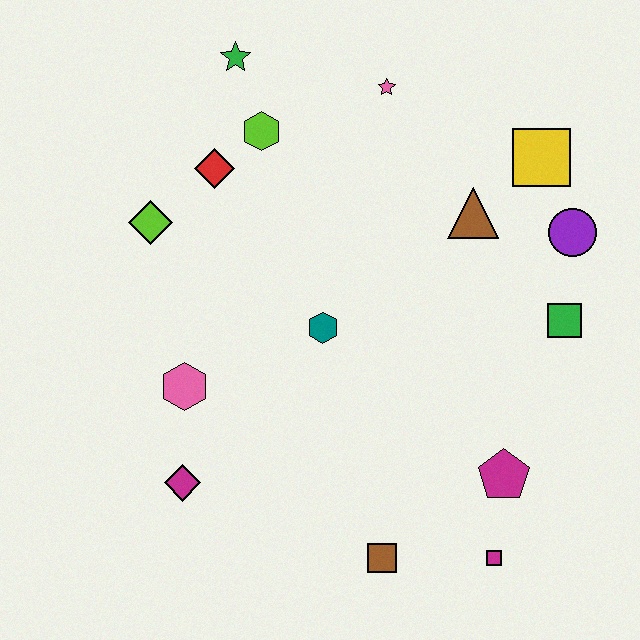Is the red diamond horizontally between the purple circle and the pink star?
No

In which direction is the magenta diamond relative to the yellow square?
The magenta diamond is to the left of the yellow square.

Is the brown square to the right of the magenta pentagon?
No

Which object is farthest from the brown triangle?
The magenta diamond is farthest from the brown triangle.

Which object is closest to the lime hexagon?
The red diamond is closest to the lime hexagon.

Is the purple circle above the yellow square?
No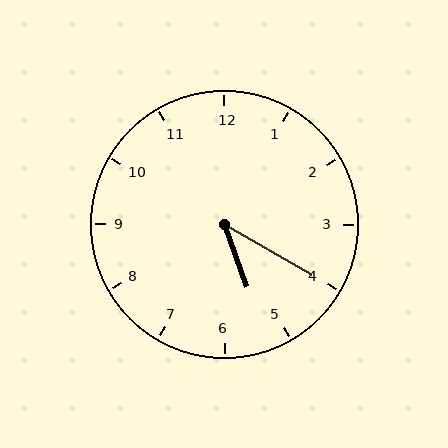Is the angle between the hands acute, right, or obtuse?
It is acute.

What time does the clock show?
5:20.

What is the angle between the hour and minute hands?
Approximately 40 degrees.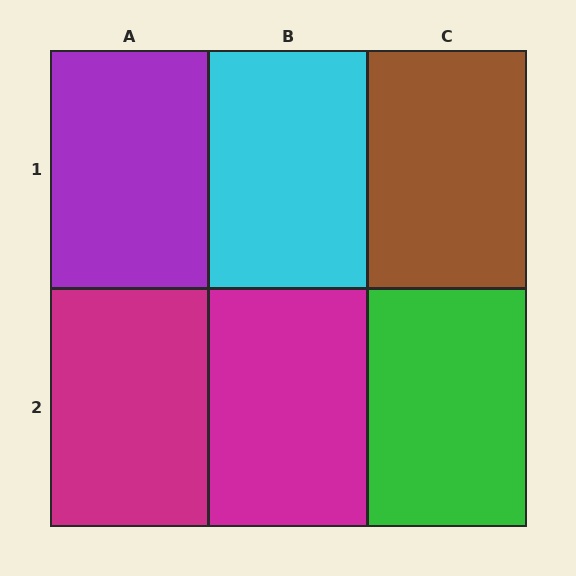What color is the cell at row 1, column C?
Brown.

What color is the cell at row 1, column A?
Purple.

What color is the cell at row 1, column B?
Cyan.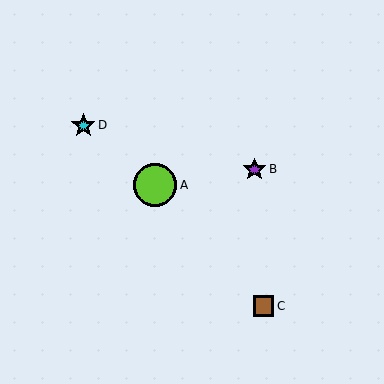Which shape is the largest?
The lime circle (labeled A) is the largest.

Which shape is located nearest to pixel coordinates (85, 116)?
The cyan star (labeled D) at (83, 125) is nearest to that location.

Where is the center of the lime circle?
The center of the lime circle is at (155, 185).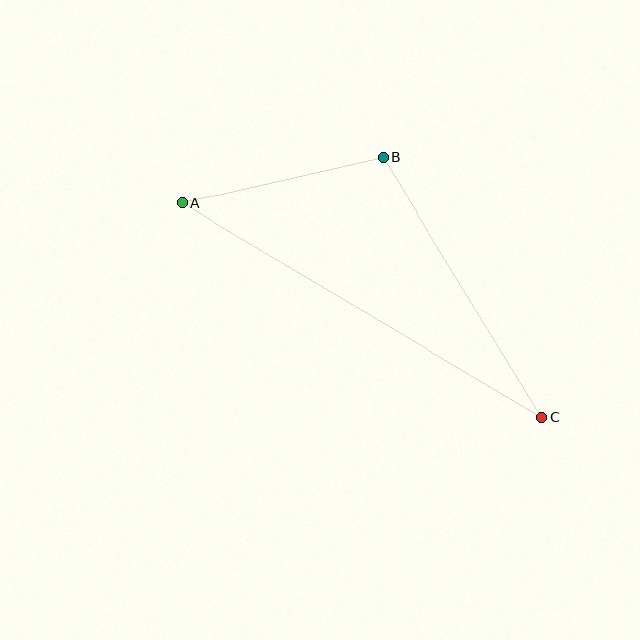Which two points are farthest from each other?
Points A and C are farthest from each other.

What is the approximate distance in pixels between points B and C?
The distance between B and C is approximately 304 pixels.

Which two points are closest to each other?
Points A and B are closest to each other.